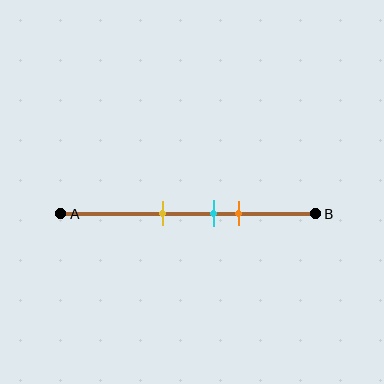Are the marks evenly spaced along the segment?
Yes, the marks are approximately evenly spaced.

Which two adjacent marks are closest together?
The cyan and orange marks are the closest adjacent pair.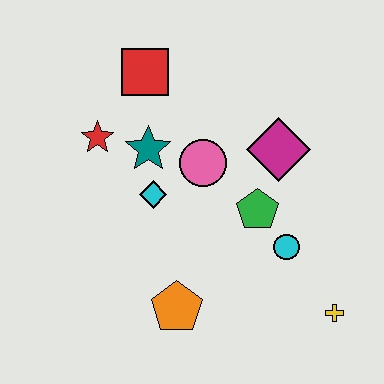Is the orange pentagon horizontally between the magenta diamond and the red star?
Yes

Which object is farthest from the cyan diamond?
The yellow cross is farthest from the cyan diamond.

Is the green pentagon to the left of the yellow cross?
Yes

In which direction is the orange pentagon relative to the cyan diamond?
The orange pentagon is below the cyan diamond.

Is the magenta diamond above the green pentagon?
Yes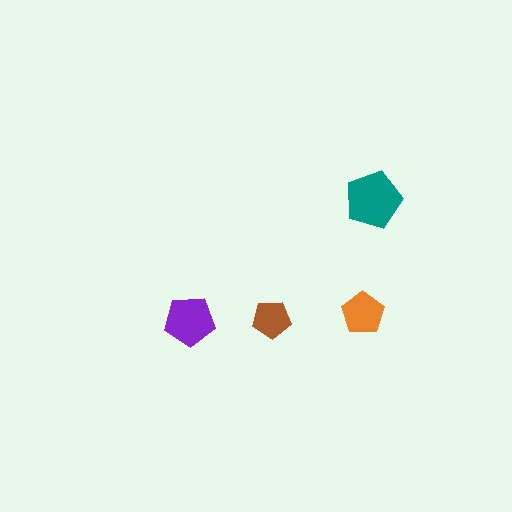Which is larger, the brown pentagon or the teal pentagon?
The teal one.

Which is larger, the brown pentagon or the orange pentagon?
The orange one.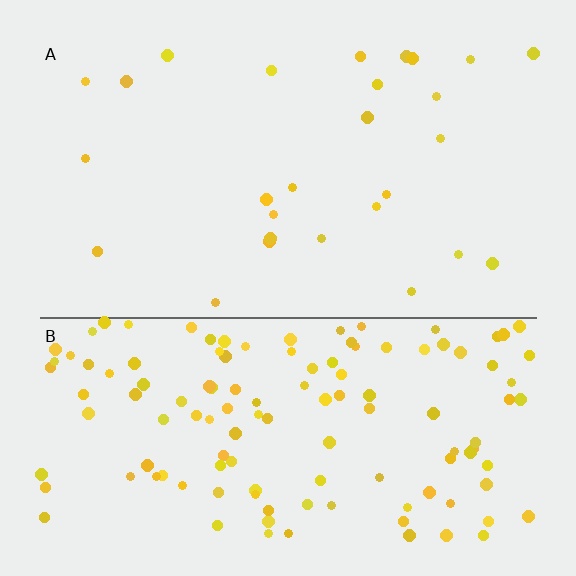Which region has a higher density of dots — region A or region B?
B (the bottom).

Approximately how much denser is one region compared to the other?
Approximately 4.7× — region B over region A.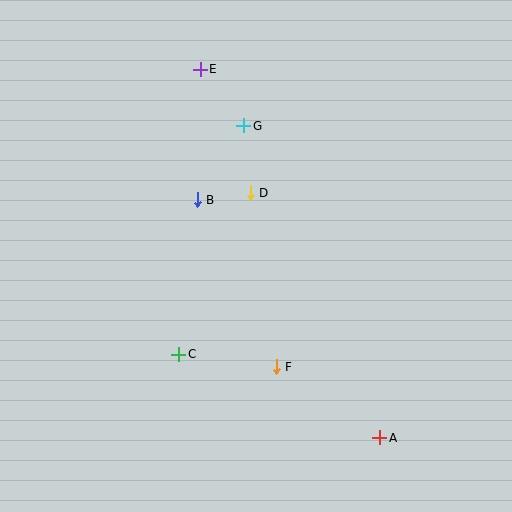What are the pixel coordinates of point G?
Point G is at (244, 126).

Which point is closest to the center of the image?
Point D at (250, 193) is closest to the center.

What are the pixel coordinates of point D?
Point D is at (250, 193).